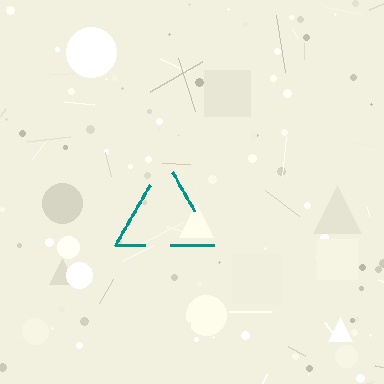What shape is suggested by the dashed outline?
The dashed outline suggests a triangle.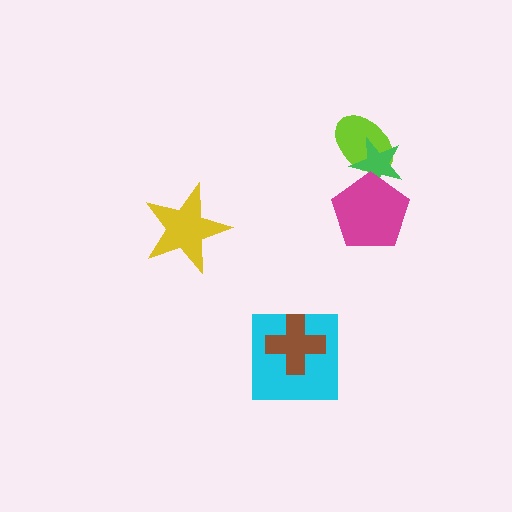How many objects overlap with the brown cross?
1 object overlaps with the brown cross.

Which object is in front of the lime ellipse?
The green star is in front of the lime ellipse.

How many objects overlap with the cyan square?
1 object overlaps with the cyan square.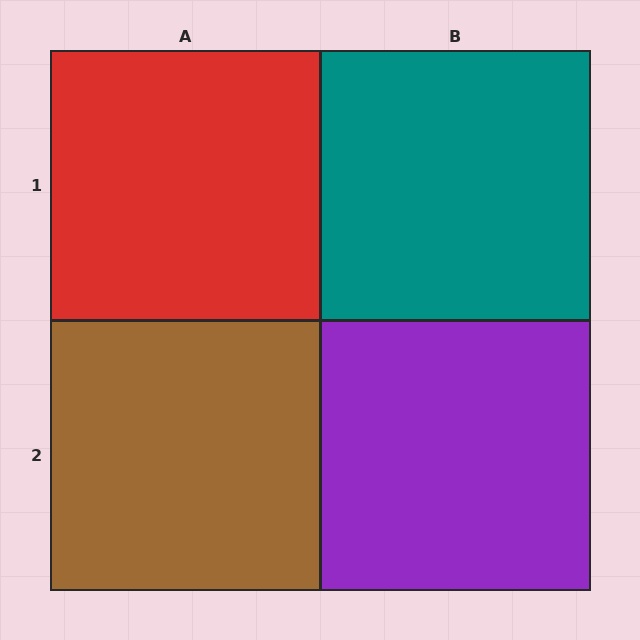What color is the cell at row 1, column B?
Teal.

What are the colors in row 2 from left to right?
Brown, purple.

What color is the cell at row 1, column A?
Red.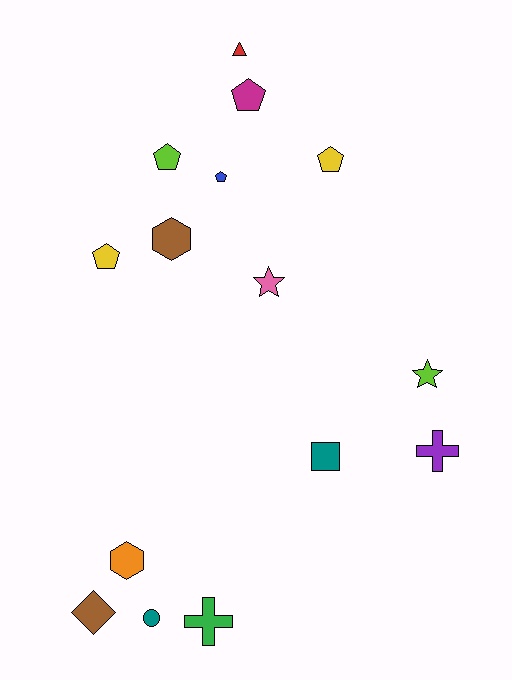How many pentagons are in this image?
There are 5 pentagons.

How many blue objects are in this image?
There is 1 blue object.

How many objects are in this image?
There are 15 objects.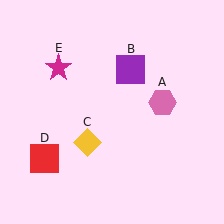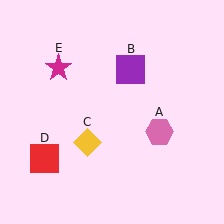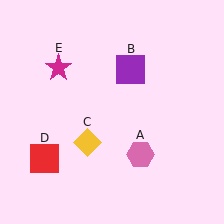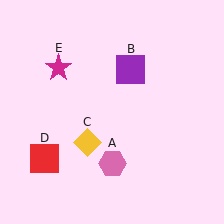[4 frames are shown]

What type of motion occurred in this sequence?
The pink hexagon (object A) rotated clockwise around the center of the scene.